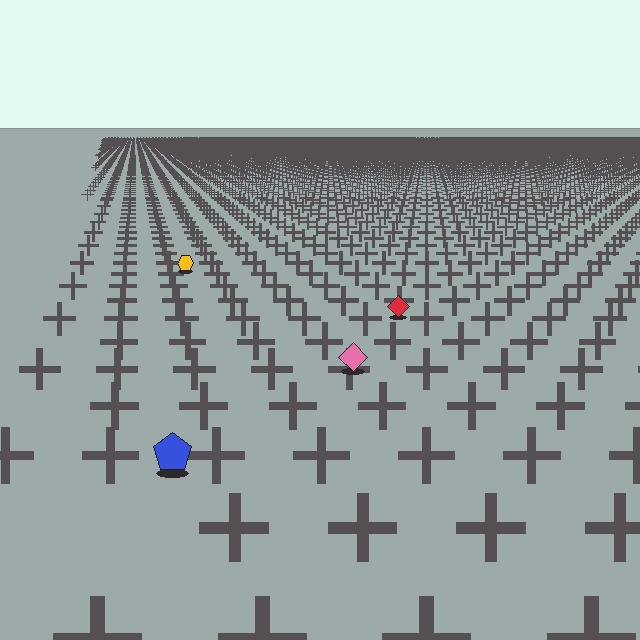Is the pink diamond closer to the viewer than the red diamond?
Yes. The pink diamond is closer — you can tell from the texture gradient: the ground texture is coarser near it.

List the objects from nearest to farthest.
From nearest to farthest: the blue pentagon, the pink diamond, the red diamond, the yellow hexagon.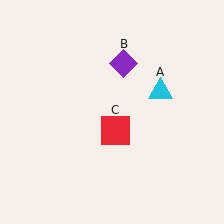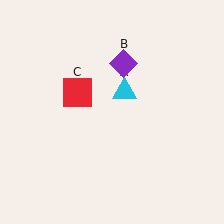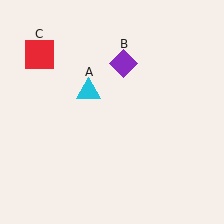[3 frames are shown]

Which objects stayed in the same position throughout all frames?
Purple diamond (object B) remained stationary.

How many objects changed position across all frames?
2 objects changed position: cyan triangle (object A), red square (object C).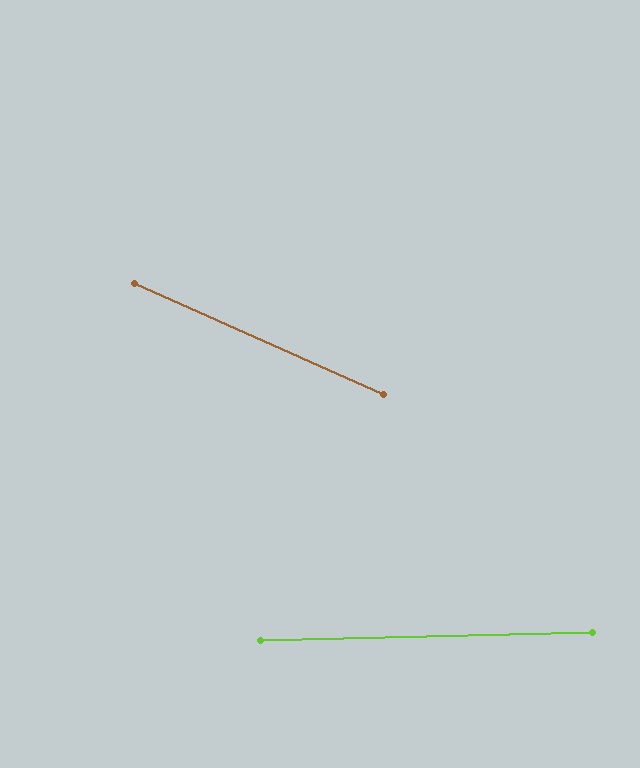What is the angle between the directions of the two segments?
Approximately 26 degrees.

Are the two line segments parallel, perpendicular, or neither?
Neither parallel nor perpendicular — they differ by about 26°.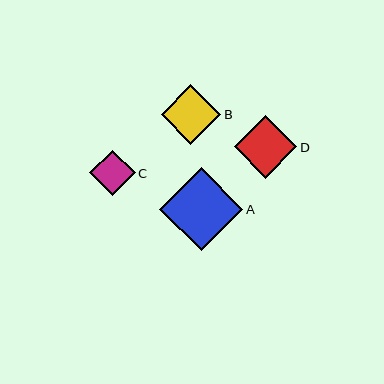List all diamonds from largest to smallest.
From largest to smallest: A, D, B, C.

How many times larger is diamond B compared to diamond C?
Diamond B is approximately 1.3 times the size of diamond C.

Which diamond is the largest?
Diamond A is the largest with a size of approximately 83 pixels.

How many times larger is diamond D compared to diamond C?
Diamond D is approximately 1.4 times the size of diamond C.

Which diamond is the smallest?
Diamond C is the smallest with a size of approximately 46 pixels.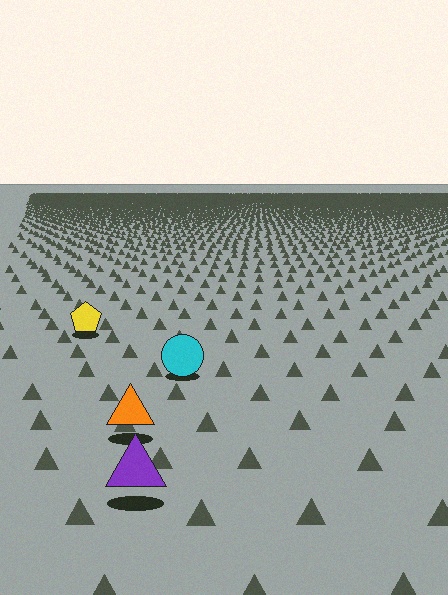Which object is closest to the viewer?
The purple triangle is closest. The texture marks near it are larger and more spread out.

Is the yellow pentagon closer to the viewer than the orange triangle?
No. The orange triangle is closer — you can tell from the texture gradient: the ground texture is coarser near it.